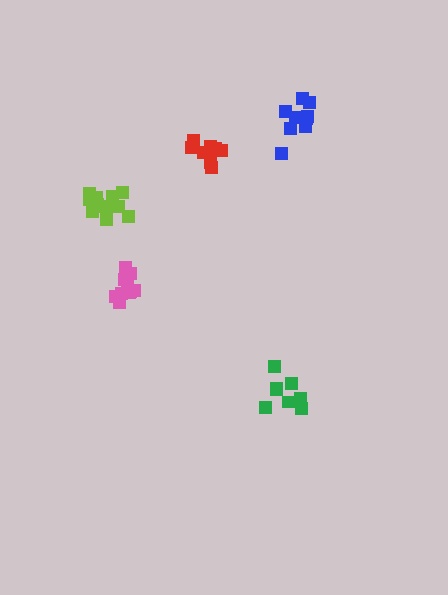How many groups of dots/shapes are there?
There are 5 groups.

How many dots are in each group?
Group 1: 9 dots, Group 2: 10 dots, Group 3: 8 dots, Group 4: 9 dots, Group 5: 12 dots (48 total).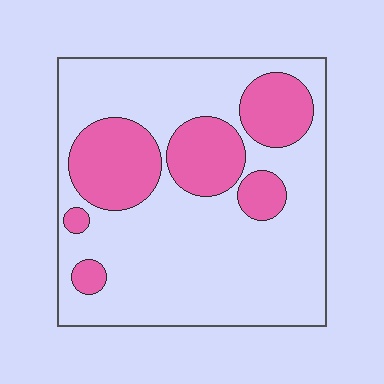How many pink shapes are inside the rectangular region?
6.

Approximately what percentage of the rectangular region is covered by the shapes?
Approximately 30%.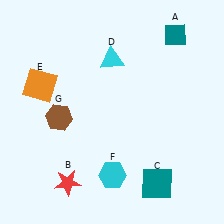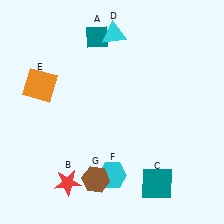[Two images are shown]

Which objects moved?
The objects that moved are: the teal diamond (A), the cyan triangle (D), the brown hexagon (G).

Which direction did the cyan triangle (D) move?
The cyan triangle (D) moved up.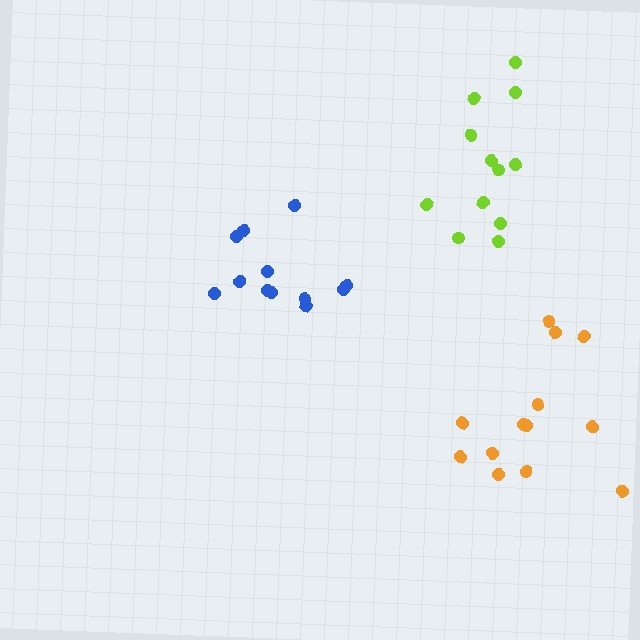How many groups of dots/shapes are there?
There are 3 groups.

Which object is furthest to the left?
The blue cluster is leftmost.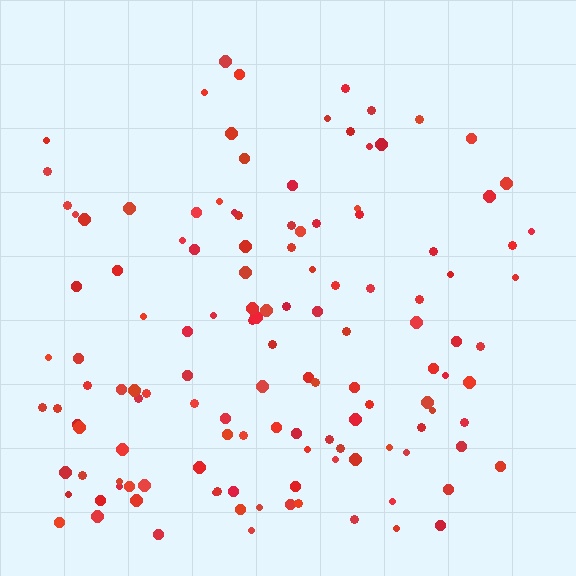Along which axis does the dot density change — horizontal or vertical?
Vertical.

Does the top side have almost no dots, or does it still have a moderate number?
Still a moderate number, just noticeably fewer than the bottom.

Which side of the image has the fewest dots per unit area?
The top.